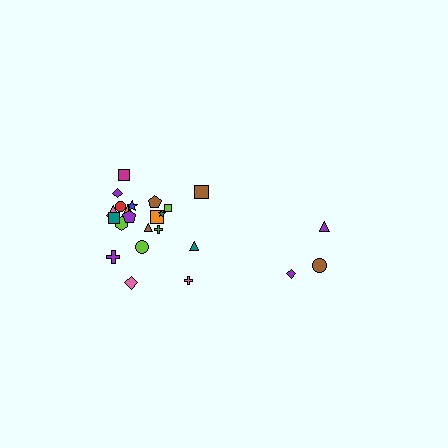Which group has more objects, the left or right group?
The left group.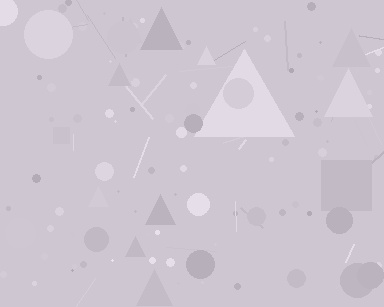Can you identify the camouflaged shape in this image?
The camouflaged shape is a triangle.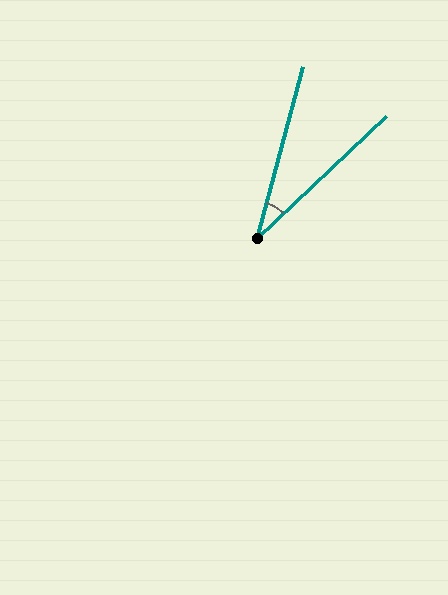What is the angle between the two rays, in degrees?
Approximately 31 degrees.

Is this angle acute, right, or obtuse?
It is acute.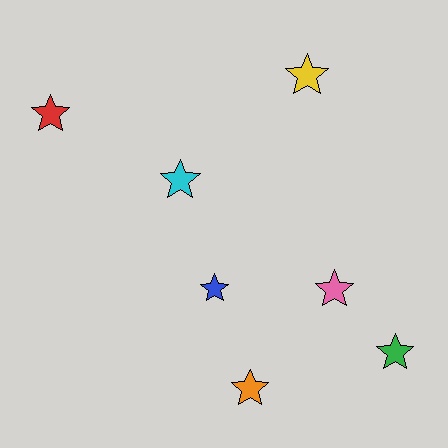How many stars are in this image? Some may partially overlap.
There are 7 stars.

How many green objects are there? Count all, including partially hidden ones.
There is 1 green object.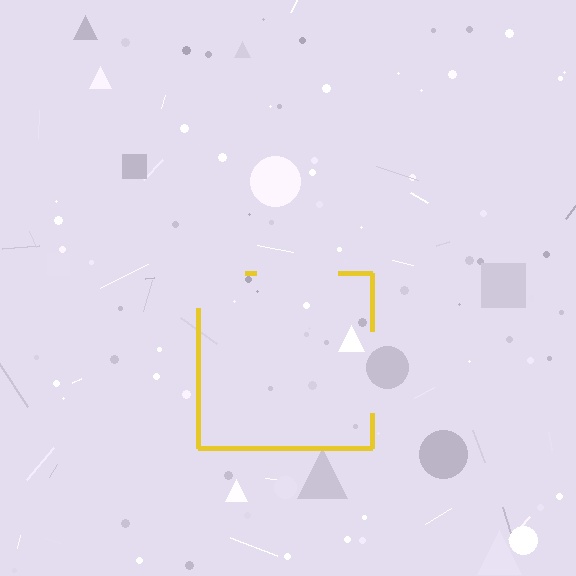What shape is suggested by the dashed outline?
The dashed outline suggests a square.